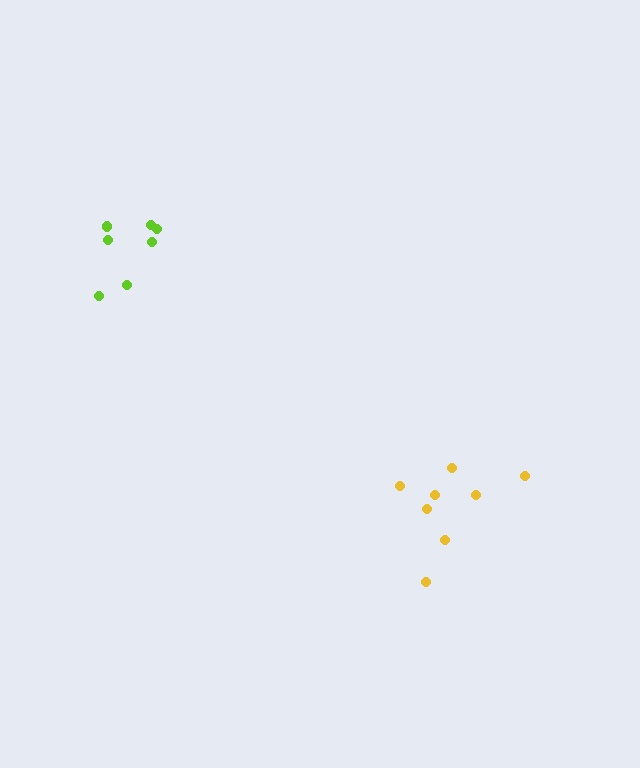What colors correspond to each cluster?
The clusters are colored: lime, yellow.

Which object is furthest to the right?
The yellow cluster is rightmost.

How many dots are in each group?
Group 1: 7 dots, Group 2: 8 dots (15 total).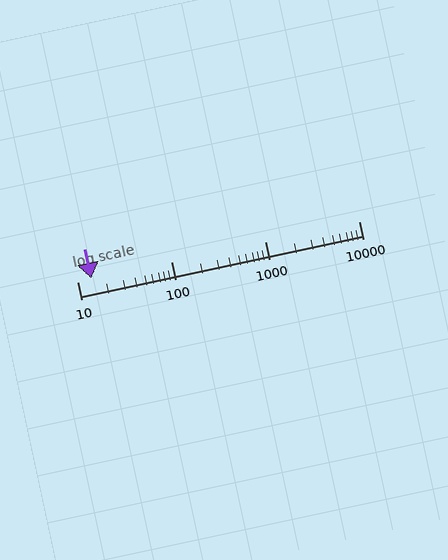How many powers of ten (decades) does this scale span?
The scale spans 3 decades, from 10 to 10000.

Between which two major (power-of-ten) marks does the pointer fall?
The pointer is between 10 and 100.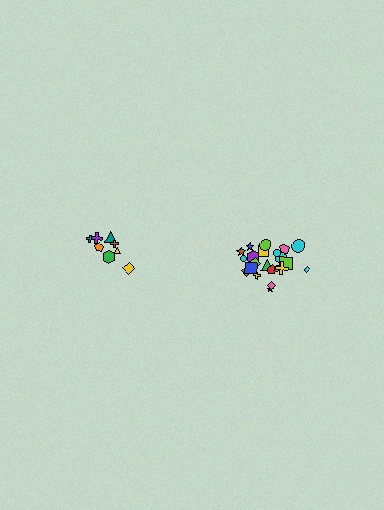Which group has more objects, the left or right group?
The right group.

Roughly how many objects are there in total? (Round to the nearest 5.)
Roughly 30 objects in total.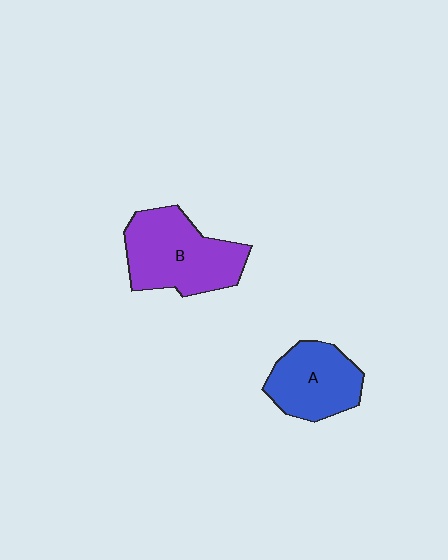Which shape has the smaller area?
Shape A (blue).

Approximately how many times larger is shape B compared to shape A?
Approximately 1.3 times.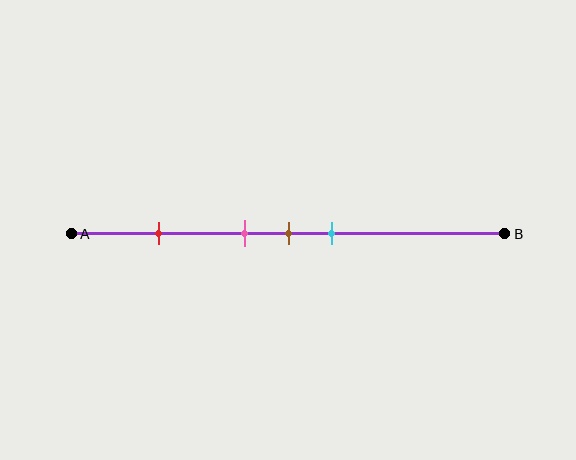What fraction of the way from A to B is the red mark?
The red mark is approximately 20% (0.2) of the way from A to B.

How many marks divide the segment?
There are 4 marks dividing the segment.